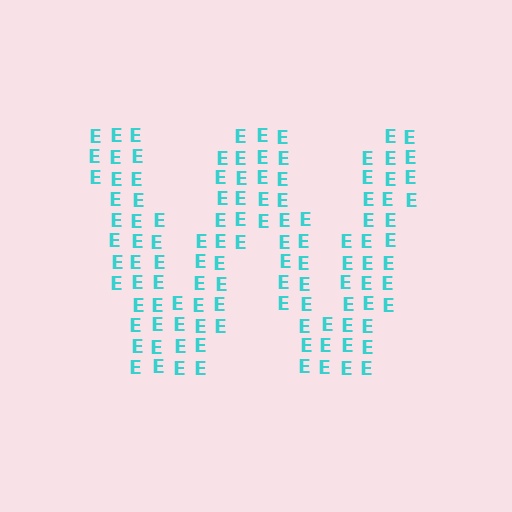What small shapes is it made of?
It is made of small letter E's.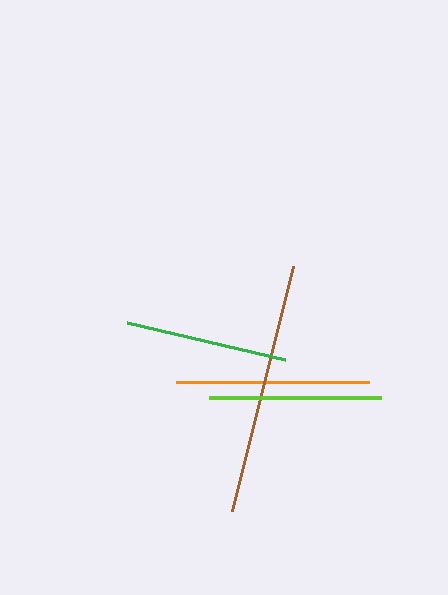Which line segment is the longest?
The brown line is the longest at approximately 253 pixels.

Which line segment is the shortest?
The green line is the shortest at approximately 162 pixels.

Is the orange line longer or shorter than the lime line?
The orange line is longer than the lime line.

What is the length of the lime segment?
The lime segment is approximately 172 pixels long.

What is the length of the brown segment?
The brown segment is approximately 253 pixels long.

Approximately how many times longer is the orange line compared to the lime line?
The orange line is approximately 1.1 times the length of the lime line.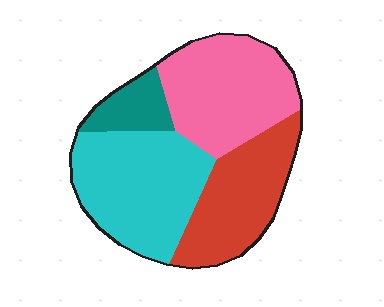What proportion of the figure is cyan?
Cyan takes up about one third (1/3) of the figure.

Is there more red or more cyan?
Cyan.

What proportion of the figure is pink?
Pink takes up about one third (1/3) of the figure.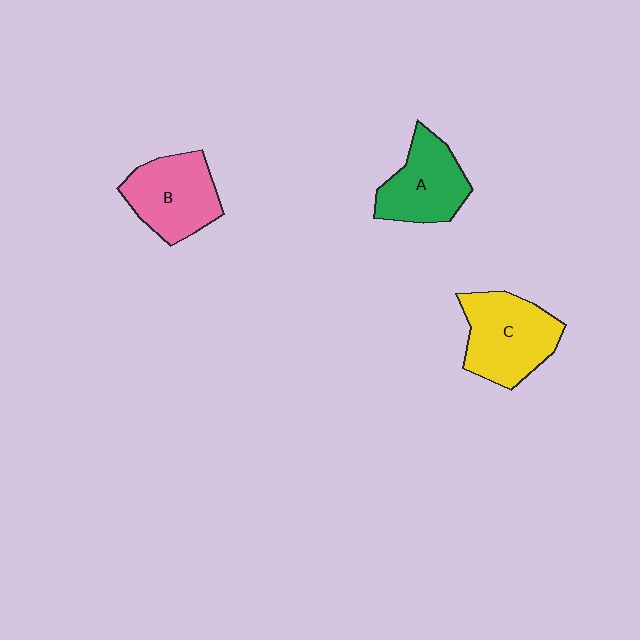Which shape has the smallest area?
Shape A (green).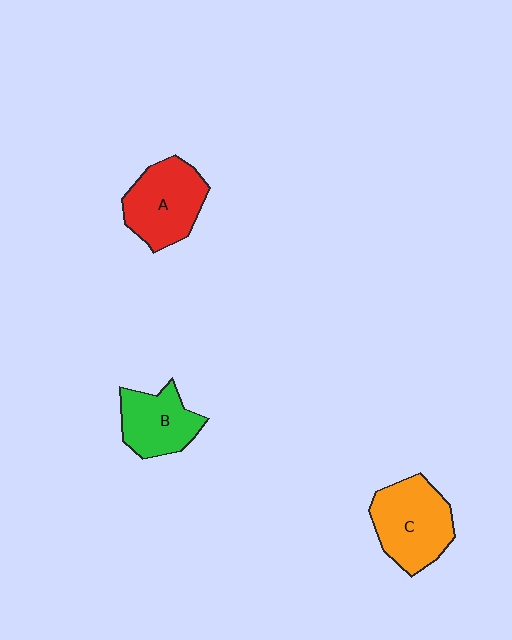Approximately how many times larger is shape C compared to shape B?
Approximately 1.3 times.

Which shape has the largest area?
Shape C (orange).